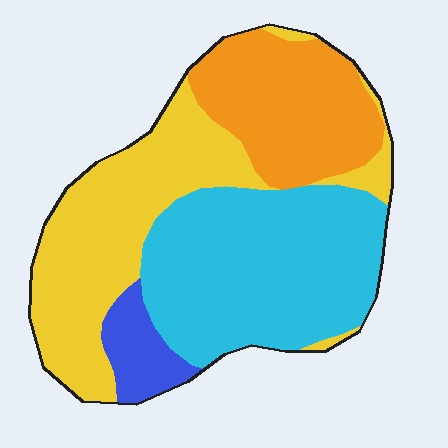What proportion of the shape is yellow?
Yellow takes up about one third (1/3) of the shape.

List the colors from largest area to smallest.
From largest to smallest: cyan, yellow, orange, blue.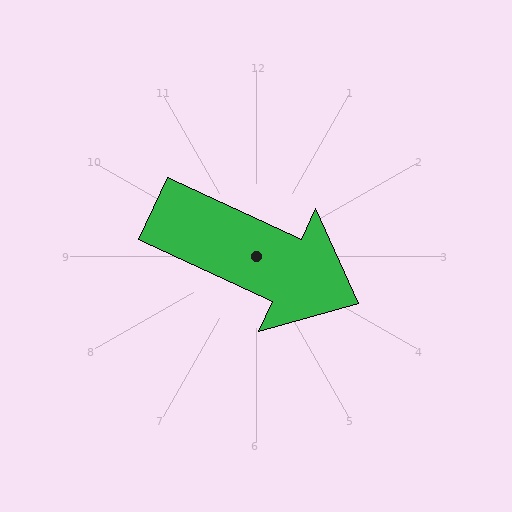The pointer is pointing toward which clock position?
Roughly 4 o'clock.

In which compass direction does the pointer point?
Southeast.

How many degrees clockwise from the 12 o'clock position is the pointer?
Approximately 115 degrees.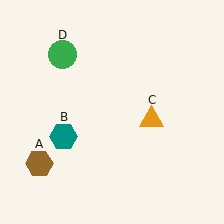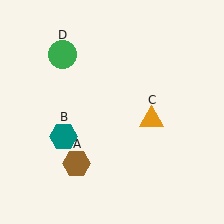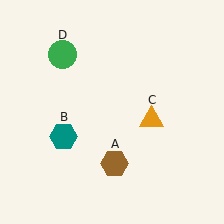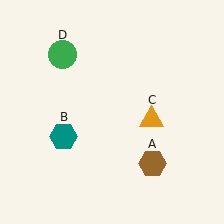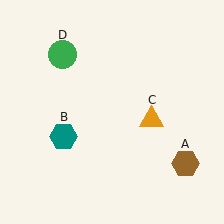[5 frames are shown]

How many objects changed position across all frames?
1 object changed position: brown hexagon (object A).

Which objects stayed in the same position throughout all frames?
Teal hexagon (object B) and orange triangle (object C) and green circle (object D) remained stationary.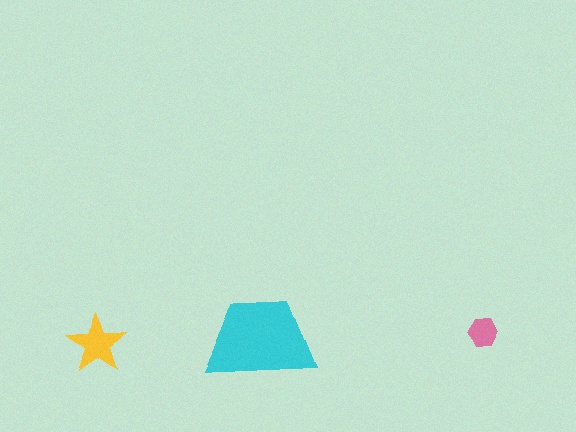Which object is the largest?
The cyan trapezoid.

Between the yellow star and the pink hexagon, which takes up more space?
The yellow star.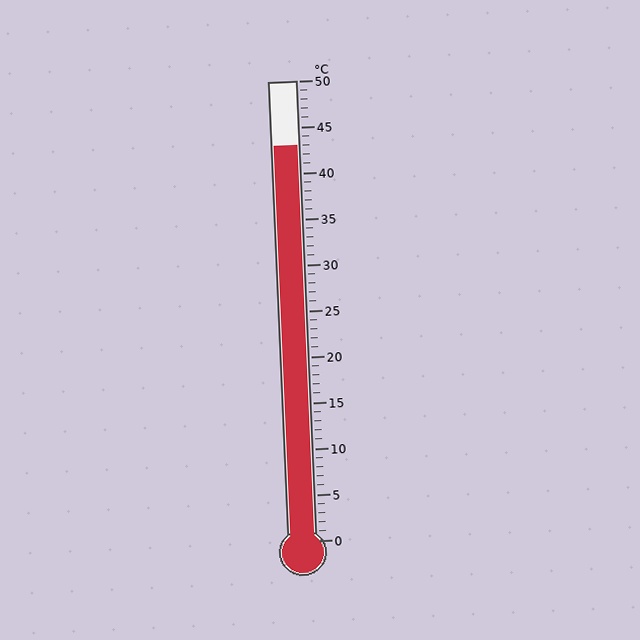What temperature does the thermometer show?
The thermometer shows approximately 43°C.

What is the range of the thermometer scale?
The thermometer scale ranges from 0°C to 50°C.